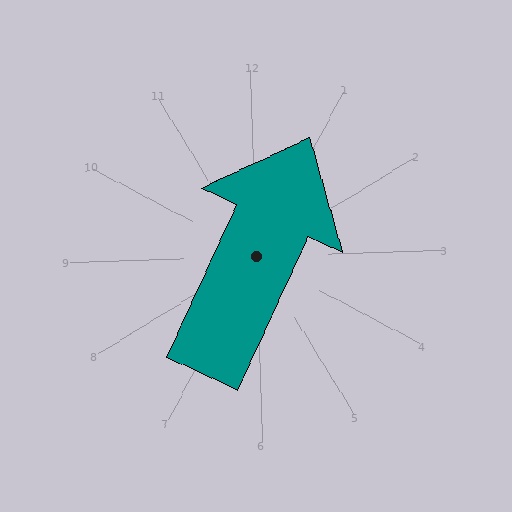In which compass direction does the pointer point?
Northeast.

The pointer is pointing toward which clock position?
Roughly 1 o'clock.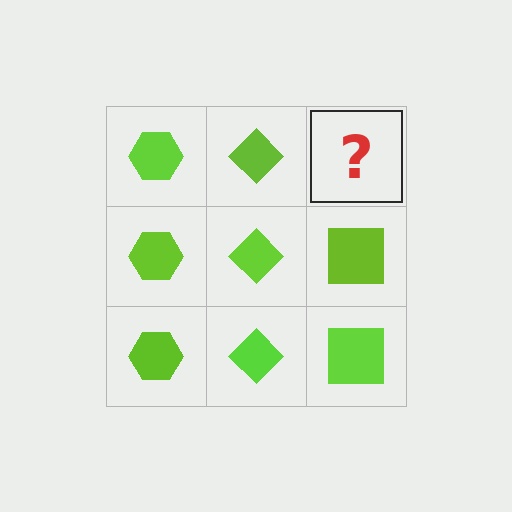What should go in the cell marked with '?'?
The missing cell should contain a lime square.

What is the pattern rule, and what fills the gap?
The rule is that each column has a consistent shape. The gap should be filled with a lime square.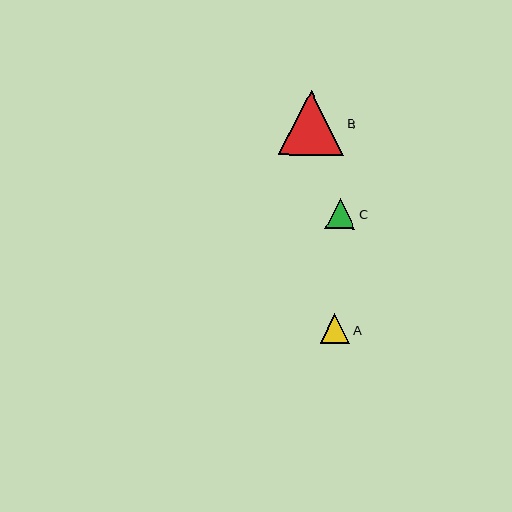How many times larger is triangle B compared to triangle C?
Triangle B is approximately 2.2 times the size of triangle C.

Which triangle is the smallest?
Triangle A is the smallest with a size of approximately 29 pixels.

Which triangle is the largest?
Triangle B is the largest with a size of approximately 66 pixels.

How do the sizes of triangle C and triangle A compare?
Triangle C and triangle A are approximately the same size.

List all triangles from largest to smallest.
From largest to smallest: B, C, A.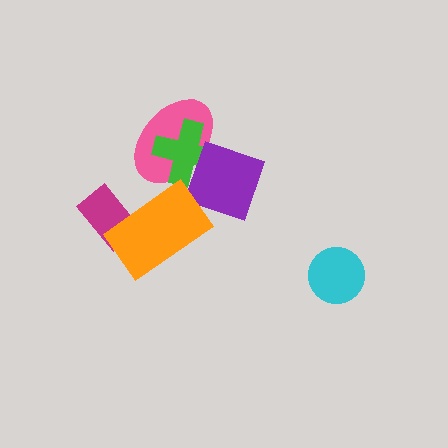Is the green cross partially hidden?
Yes, it is partially covered by another shape.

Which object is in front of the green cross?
The purple diamond is in front of the green cross.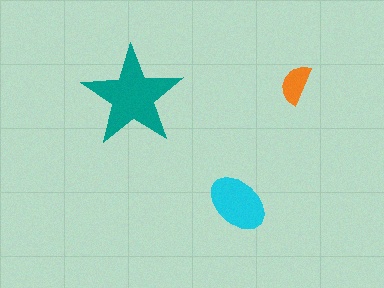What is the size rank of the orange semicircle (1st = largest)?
3rd.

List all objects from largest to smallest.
The teal star, the cyan ellipse, the orange semicircle.